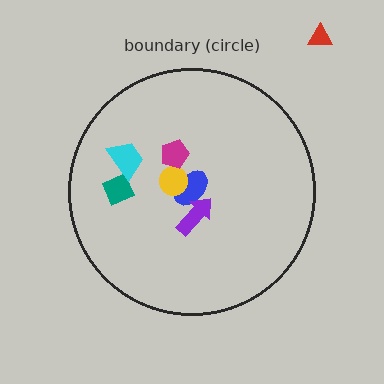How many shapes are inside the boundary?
6 inside, 1 outside.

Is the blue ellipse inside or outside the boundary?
Inside.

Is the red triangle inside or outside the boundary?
Outside.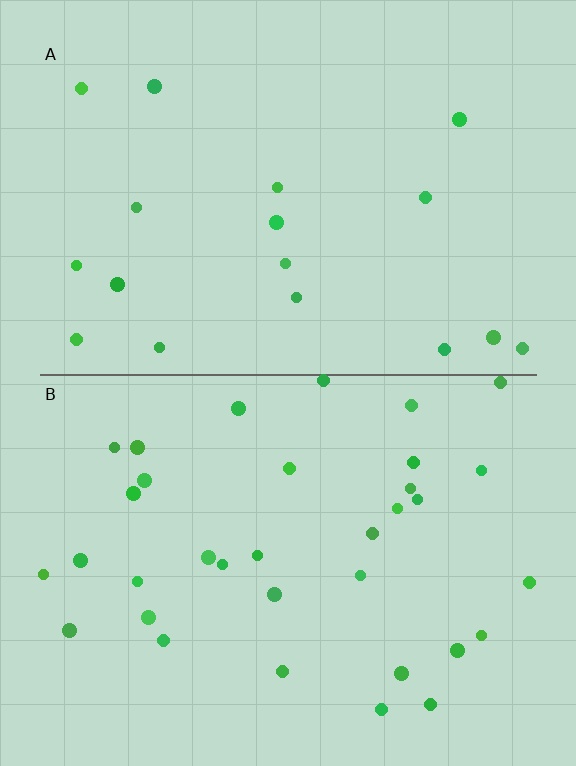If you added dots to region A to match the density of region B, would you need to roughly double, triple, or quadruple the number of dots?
Approximately double.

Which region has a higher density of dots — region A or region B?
B (the bottom).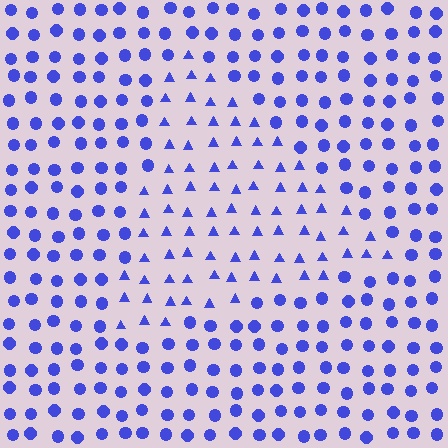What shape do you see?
I see a triangle.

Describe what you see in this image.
The image is filled with small blue elements arranged in a uniform grid. A triangle-shaped region contains triangles, while the surrounding area contains circles. The boundary is defined purely by the change in element shape.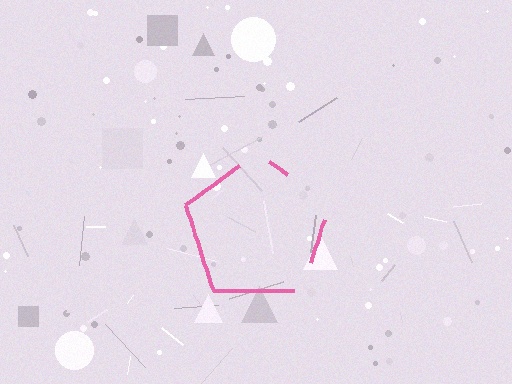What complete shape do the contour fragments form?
The contour fragments form a pentagon.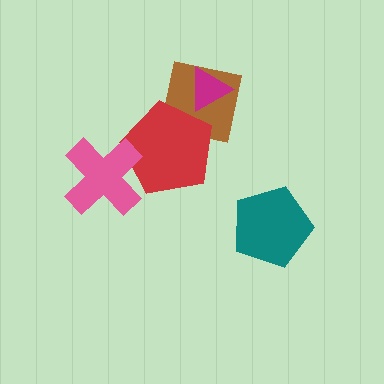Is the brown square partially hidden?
Yes, it is partially covered by another shape.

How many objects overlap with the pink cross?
1 object overlaps with the pink cross.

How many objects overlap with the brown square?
2 objects overlap with the brown square.